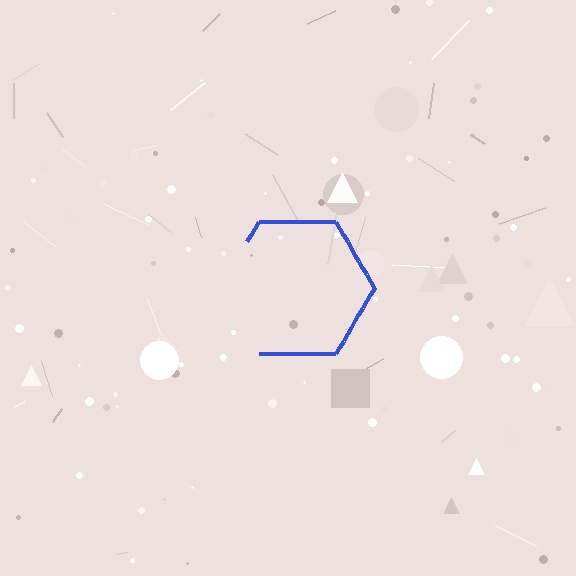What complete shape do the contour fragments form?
The contour fragments form a hexagon.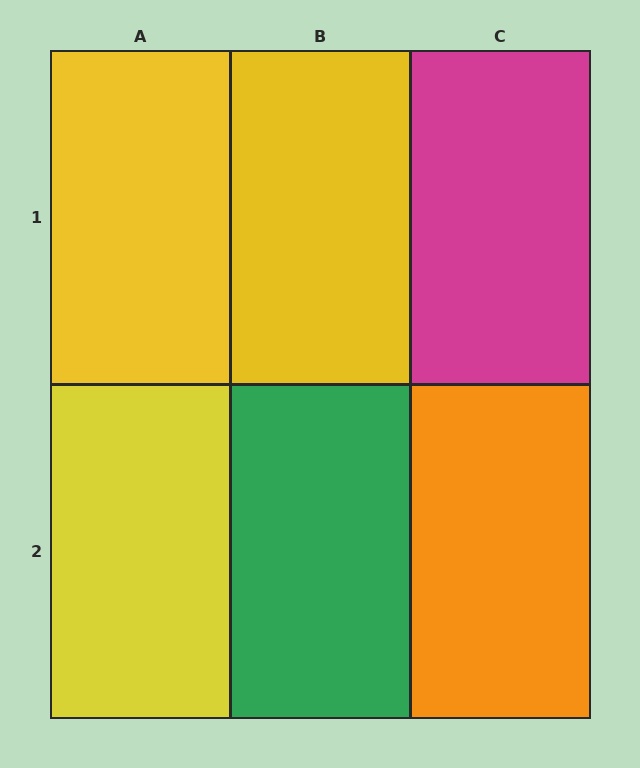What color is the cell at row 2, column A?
Yellow.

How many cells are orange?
1 cell is orange.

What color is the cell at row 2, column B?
Green.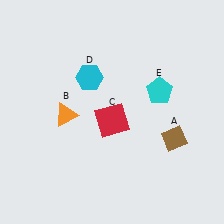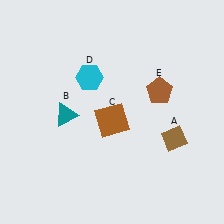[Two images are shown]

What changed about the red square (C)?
In Image 1, C is red. In Image 2, it changed to brown.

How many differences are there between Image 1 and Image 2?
There are 3 differences between the two images.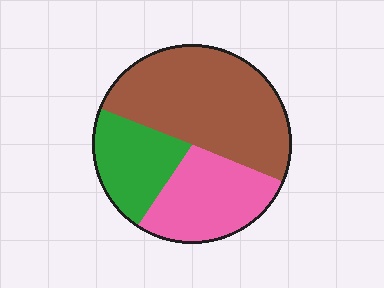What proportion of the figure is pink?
Pink takes up between a quarter and a half of the figure.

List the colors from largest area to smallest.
From largest to smallest: brown, pink, green.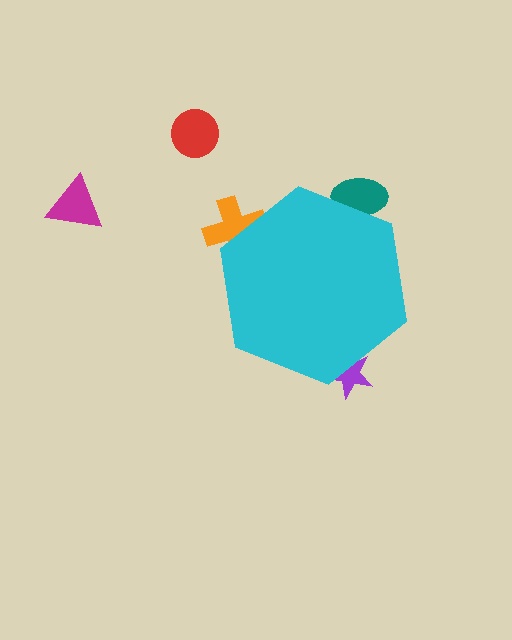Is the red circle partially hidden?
No, the red circle is fully visible.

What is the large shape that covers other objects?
A cyan hexagon.